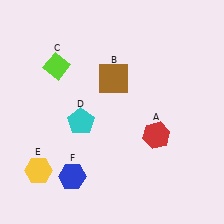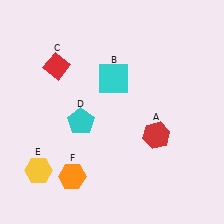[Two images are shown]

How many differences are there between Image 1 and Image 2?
There are 3 differences between the two images.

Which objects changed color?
B changed from brown to cyan. C changed from lime to red. F changed from blue to orange.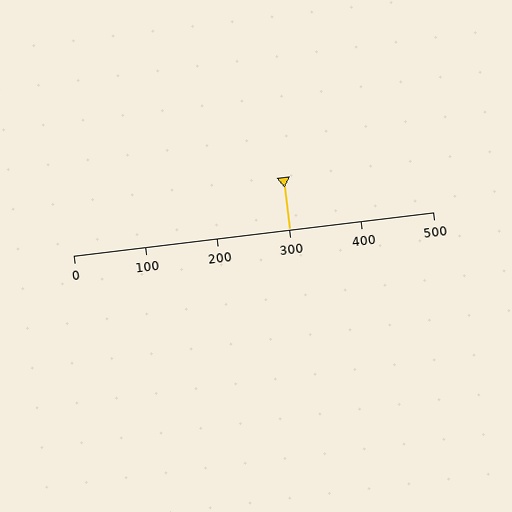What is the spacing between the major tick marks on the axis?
The major ticks are spaced 100 apart.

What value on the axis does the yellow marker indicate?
The marker indicates approximately 300.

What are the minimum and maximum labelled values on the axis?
The axis runs from 0 to 500.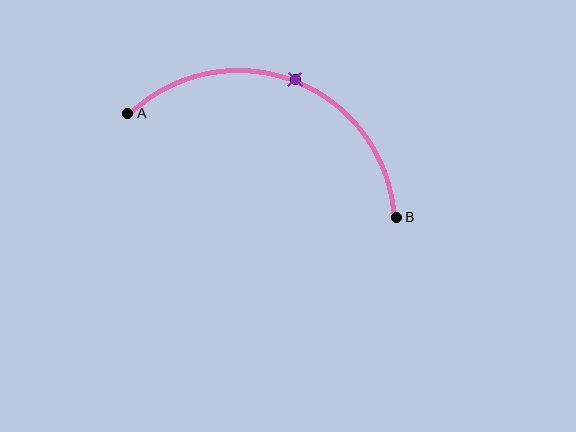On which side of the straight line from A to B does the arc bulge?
The arc bulges above the straight line connecting A and B.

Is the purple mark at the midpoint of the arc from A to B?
Yes. The purple mark lies on the arc at equal arc-length from both A and B — it is the arc midpoint.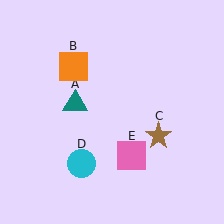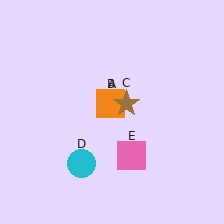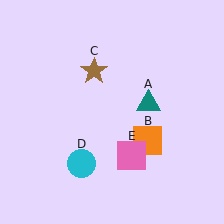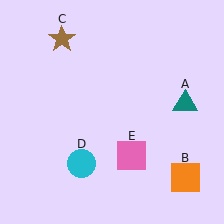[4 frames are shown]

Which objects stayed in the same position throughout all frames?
Cyan circle (object D) and pink square (object E) remained stationary.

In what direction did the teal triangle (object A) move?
The teal triangle (object A) moved right.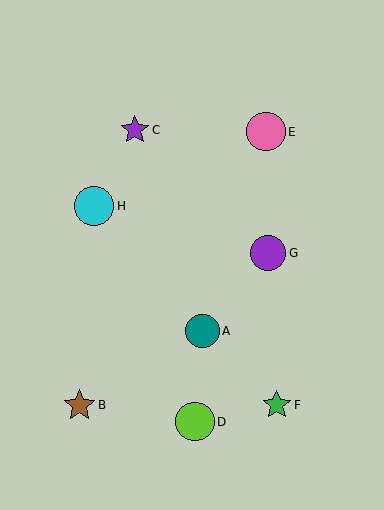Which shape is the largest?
The cyan circle (labeled H) is the largest.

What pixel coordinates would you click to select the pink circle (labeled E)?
Click at (266, 132) to select the pink circle E.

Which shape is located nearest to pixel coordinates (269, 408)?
The green star (labeled F) at (277, 405) is nearest to that location.